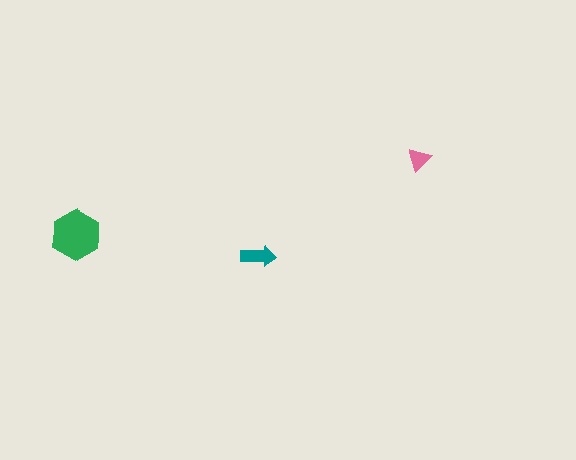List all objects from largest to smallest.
The green hexagon, the teal arrow, the pink triangle.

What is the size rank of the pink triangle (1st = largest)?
3rd.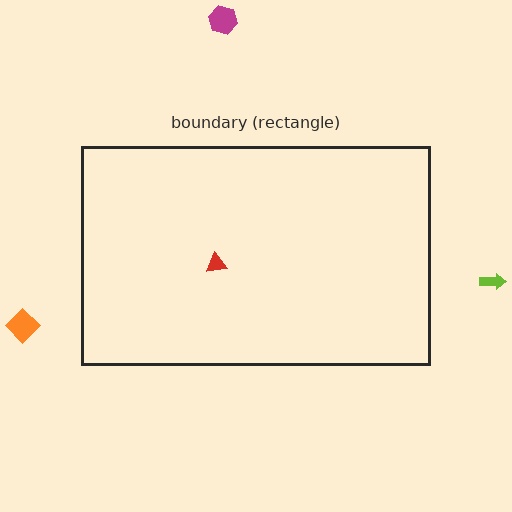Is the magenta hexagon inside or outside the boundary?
Outside.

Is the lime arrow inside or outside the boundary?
Outside.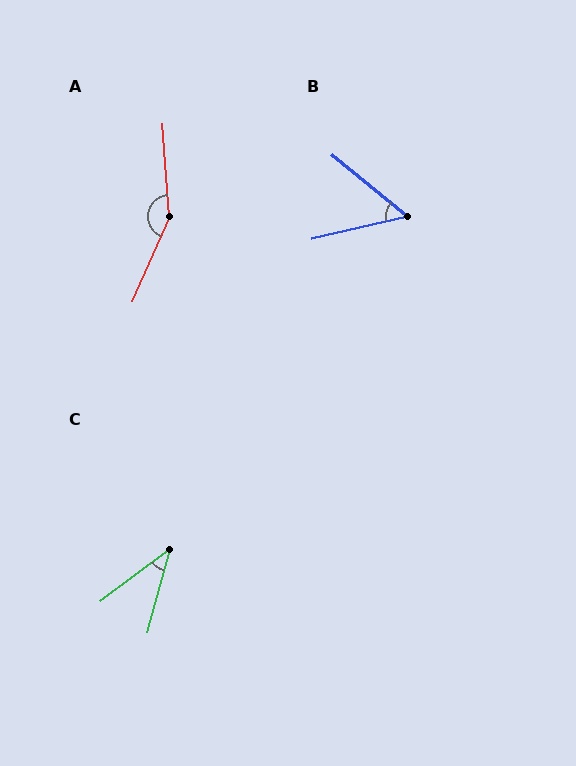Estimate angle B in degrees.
Approximately 52 degrees.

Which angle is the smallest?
C, at approximately 38 degrees.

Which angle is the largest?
A, at approximately 152 degrees.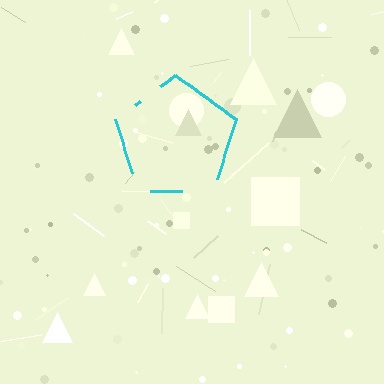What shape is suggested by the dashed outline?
The dashed outline suggests a pentagon.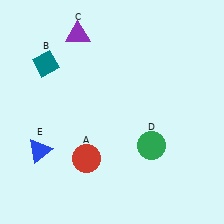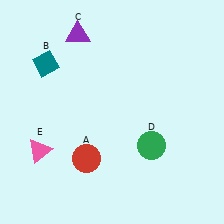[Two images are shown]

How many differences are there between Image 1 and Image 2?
There is 1 difference between the two images.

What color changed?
The triangle (E) changed from blue in Image 1 to pink in Image 2.